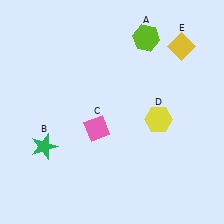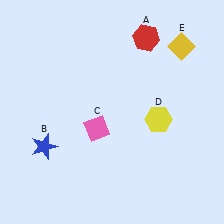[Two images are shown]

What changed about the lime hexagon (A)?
In Image 1, A is lime. In Image 2, it changed to red.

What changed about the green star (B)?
In Image 1, B is green. In Image 2, it changed to blue.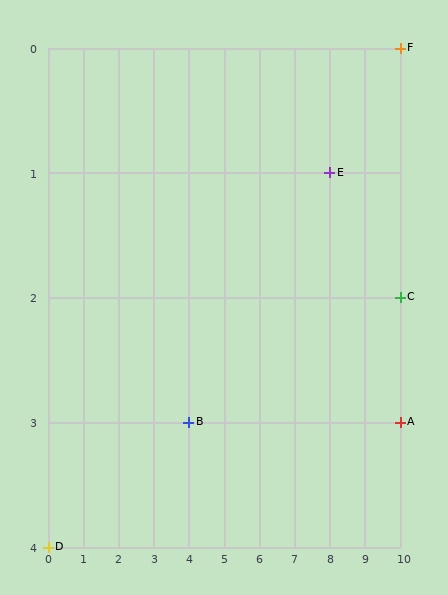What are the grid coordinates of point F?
Point F is at grid coordinates (10, 0).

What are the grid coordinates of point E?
Point E is at grid coordinates (8, 1).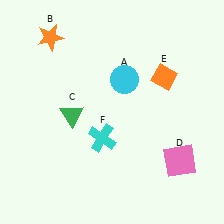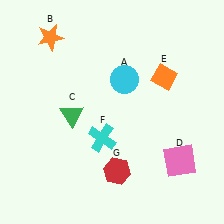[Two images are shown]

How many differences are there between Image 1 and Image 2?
There is 1 difference between the two images.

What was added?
A red hexagon (G) was added in Image 2.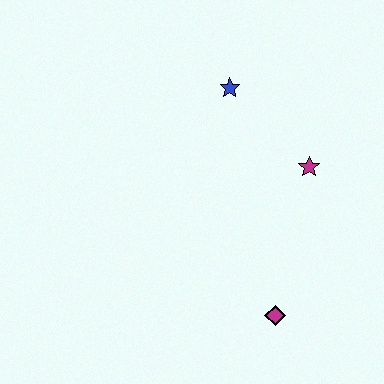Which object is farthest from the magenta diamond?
The blue star is farthest from the magenta diamond.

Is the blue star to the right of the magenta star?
No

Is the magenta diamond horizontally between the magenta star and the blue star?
Yes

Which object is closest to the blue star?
The magenta star is closest to the blue star.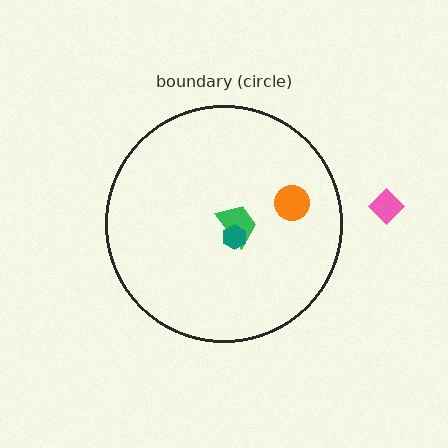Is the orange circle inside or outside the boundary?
Inside.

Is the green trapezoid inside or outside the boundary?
Inside.